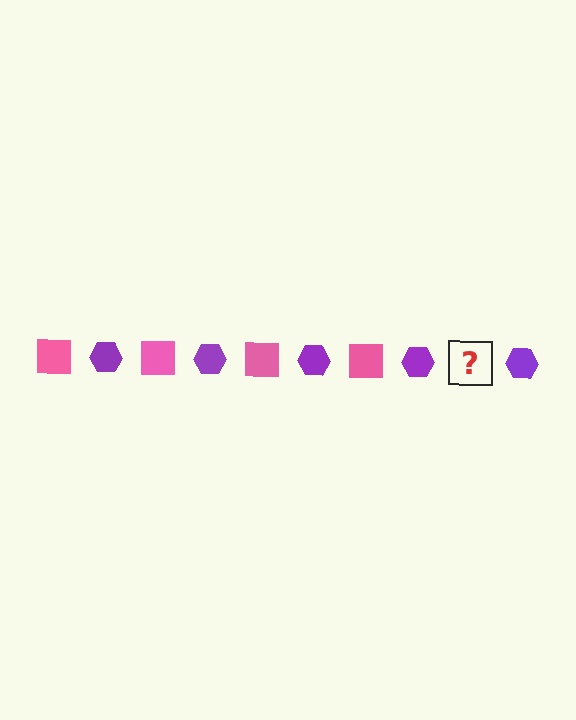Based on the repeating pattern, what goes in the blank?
The blank should be a pink square.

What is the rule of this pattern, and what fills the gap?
The rule is that the pattern alternates between pink square and purple hexagon. The gap should be filled with a pink square.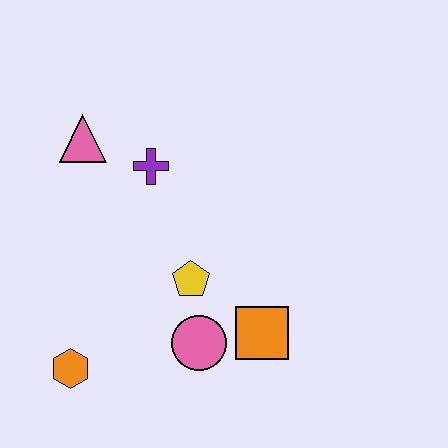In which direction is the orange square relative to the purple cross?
The orange square is below the purple cross.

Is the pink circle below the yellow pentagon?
Yes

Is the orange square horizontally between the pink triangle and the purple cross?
No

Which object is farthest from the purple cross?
The orange hexagon is farthest from the purple cross.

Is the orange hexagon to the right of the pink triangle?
No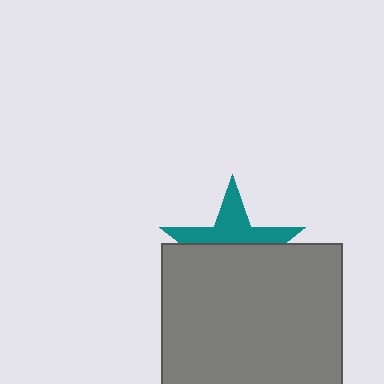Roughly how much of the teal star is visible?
A small part of it is visible (roughly 43%).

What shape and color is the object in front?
The object in front is a gray square.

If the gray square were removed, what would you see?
You would see the complete teal star.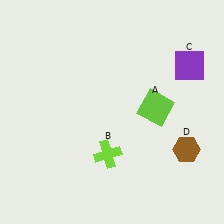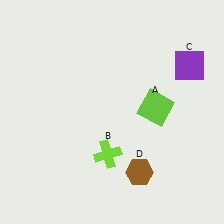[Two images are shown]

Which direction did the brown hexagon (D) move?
The brown hexagon (D) moved left.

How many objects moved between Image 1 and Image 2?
1 object moved between the two images.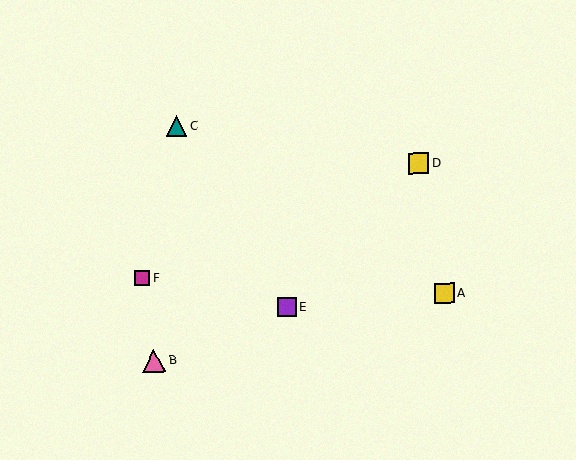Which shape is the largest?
The pink triangle (labeled B) is the largest.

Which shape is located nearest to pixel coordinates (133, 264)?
The magenta square (labeled F) at (142, 278) is nearest to that location.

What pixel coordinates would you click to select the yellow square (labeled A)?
Click at (444, 293) to select the yellow square A.